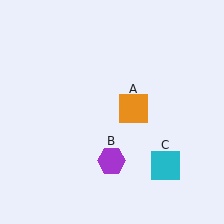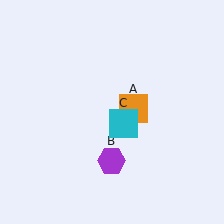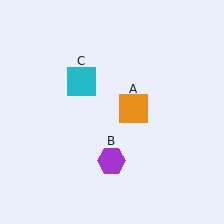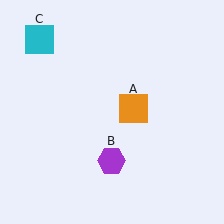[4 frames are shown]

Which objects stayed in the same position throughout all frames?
Orange square (object A) and purple hexagon (object B) remained stationary.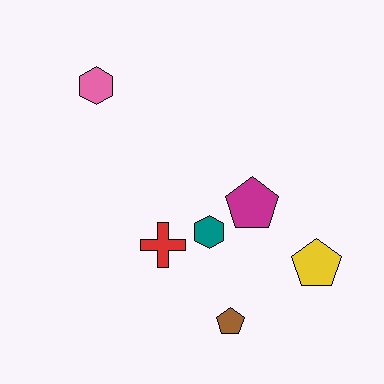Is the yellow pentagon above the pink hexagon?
No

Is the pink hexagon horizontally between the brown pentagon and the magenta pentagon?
No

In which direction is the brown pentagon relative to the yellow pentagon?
The brown pentagon is to the left of the yellow pentagon.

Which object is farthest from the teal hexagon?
The pink hexagon is farthest from the teal hexagon.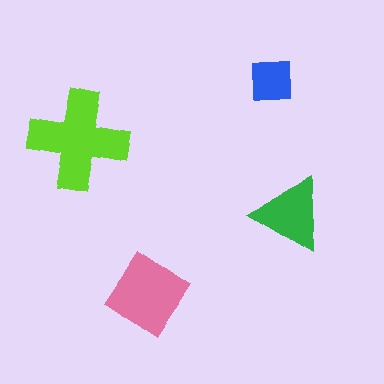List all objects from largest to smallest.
The lime cross, the pink diamond, the green triangle, the blue square.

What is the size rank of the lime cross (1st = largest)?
1st.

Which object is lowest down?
The pink diamond is bottommost.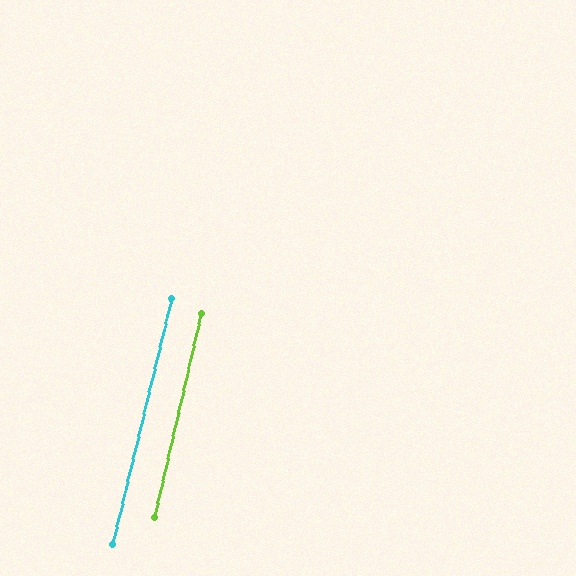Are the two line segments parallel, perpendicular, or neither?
Parallel — their directions differ by only 0.5°.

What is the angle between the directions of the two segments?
Approximately 0 degrees.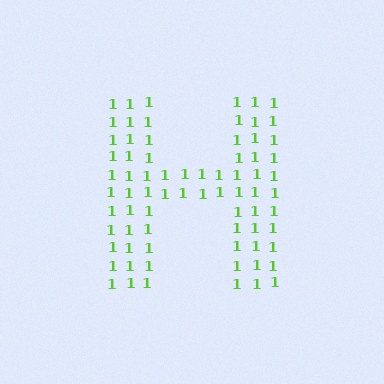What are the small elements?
The small elements are digit 1's.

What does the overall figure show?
The overall figure shows the letter H.